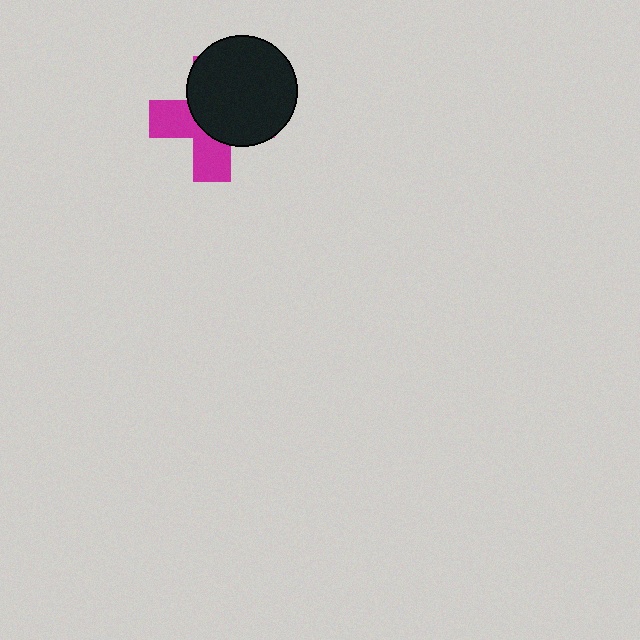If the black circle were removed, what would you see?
You would see the complete magenta cross.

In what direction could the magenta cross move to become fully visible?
The magenta cross could move toward the lower-left. That would shift it out from behind the black circle entirely.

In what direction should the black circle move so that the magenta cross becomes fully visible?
The black circle should move toward the upper-right. That is the shortest direction to clear the overlap and leave the magenta cross fully visible.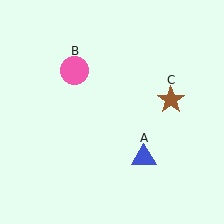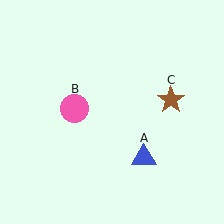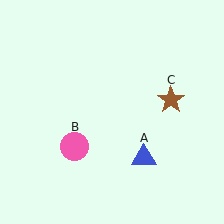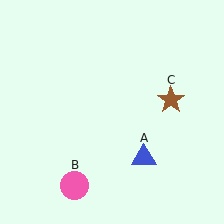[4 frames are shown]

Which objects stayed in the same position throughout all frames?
Blue triangle (object A) and brown star (object C) remained stationary.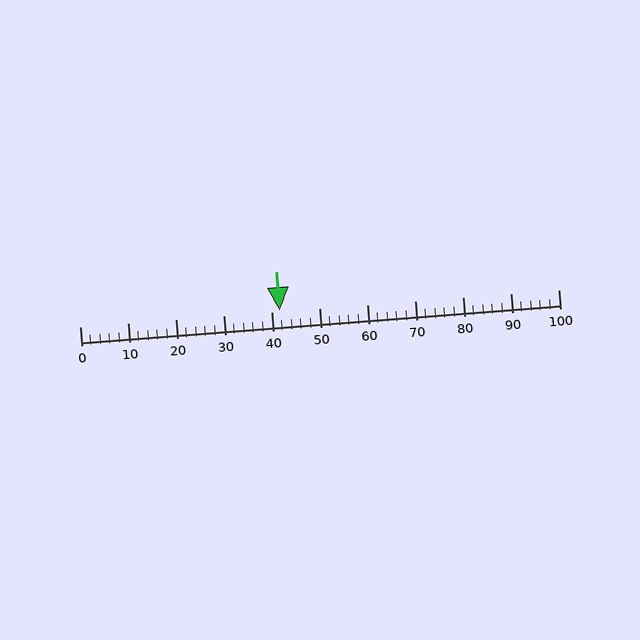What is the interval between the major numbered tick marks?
The major tick marks are spaced 10 units apart.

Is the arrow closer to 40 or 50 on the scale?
The arrow is closer to 40.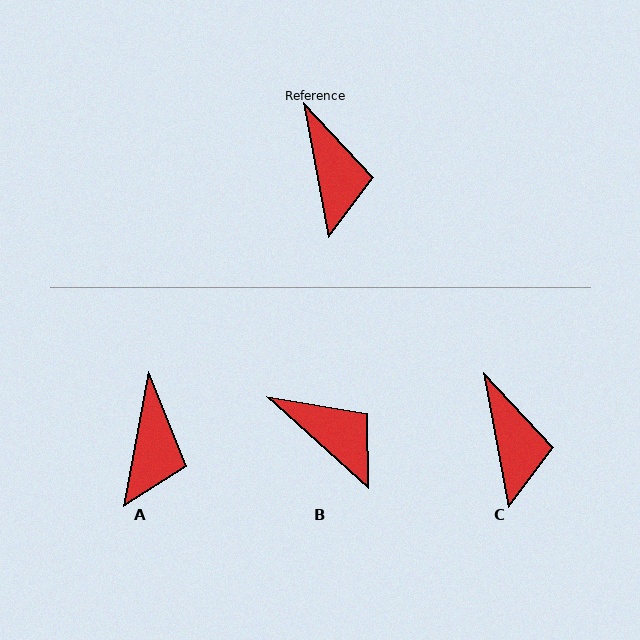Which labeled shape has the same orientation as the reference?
C.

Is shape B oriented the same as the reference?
No, it is off by about 37 degrees.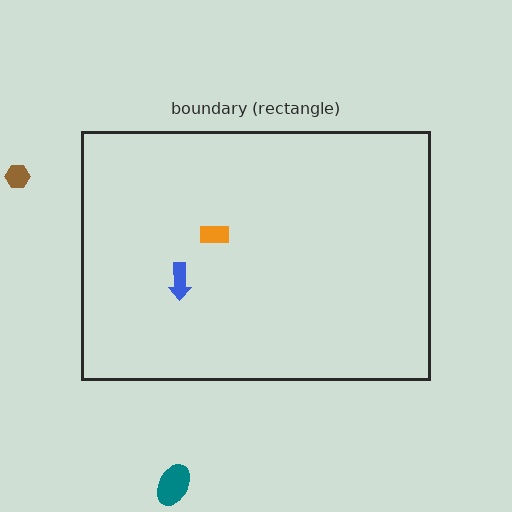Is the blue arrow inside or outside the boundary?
Inside.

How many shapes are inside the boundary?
2 inside, 2 outside.